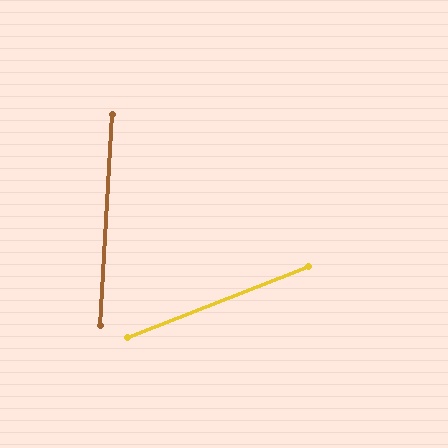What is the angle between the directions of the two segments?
Approximately 65 degrees.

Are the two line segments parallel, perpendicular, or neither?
Neither parallel nor perpendicular — they differ by about 65°.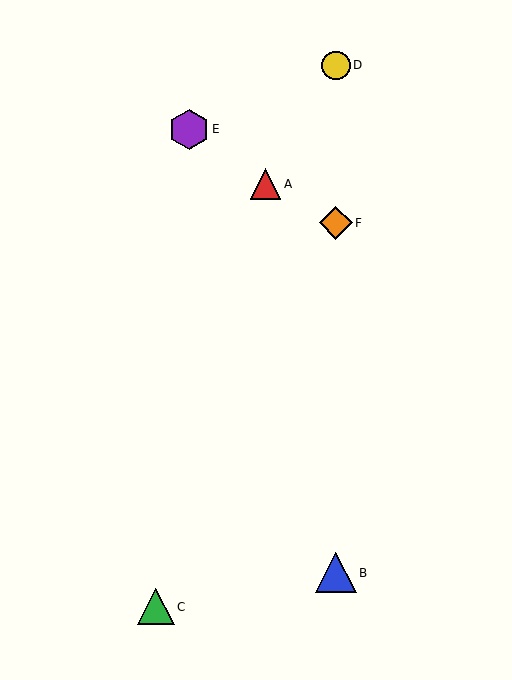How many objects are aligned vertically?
3 objects (B, D, F) are aligned vertically.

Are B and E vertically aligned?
No, B is at x≈336 and E is at x≈189.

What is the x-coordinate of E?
Object E is at x≈189.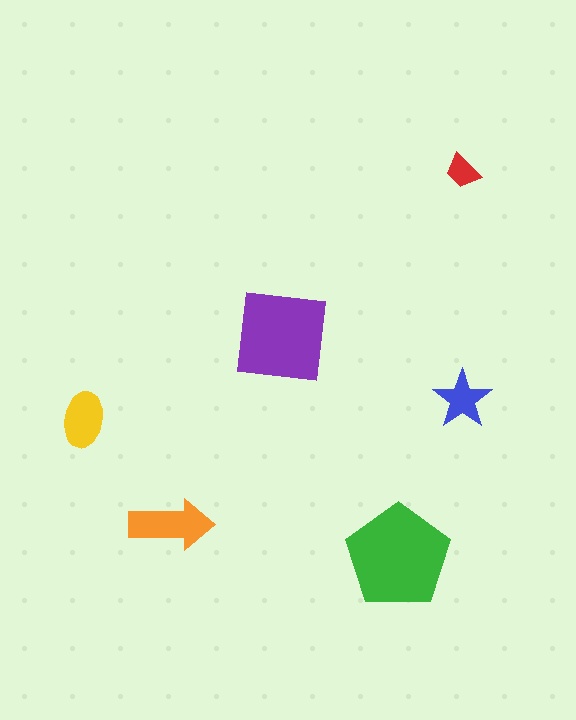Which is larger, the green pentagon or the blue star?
The green pentagon.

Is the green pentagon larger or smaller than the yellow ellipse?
Larger.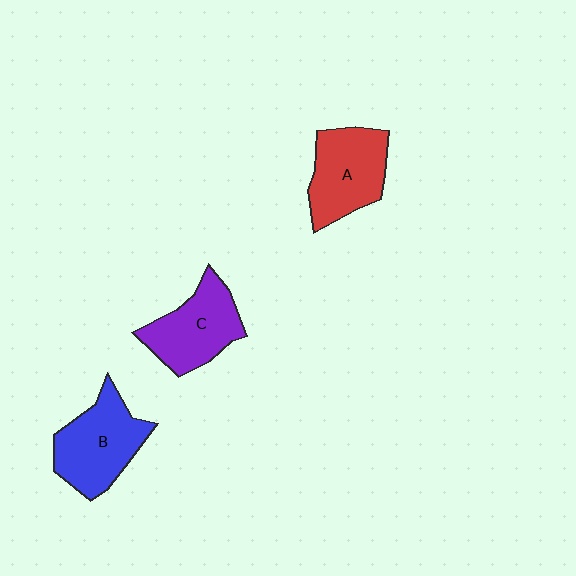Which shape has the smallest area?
Shape C (purple).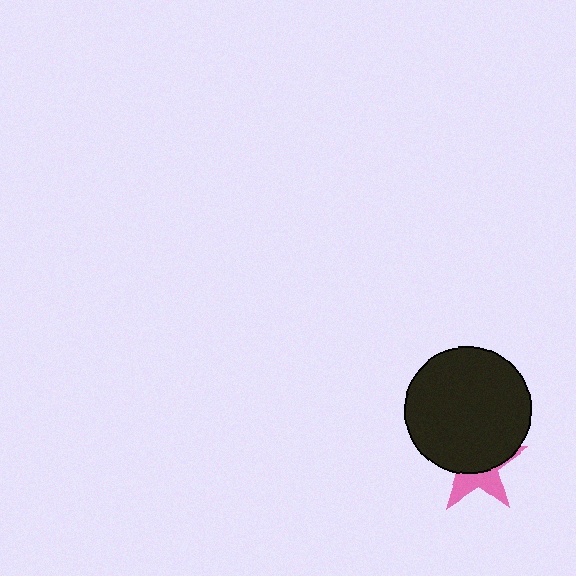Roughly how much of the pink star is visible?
A small part of it is visible (roughly 38%).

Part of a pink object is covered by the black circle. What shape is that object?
It is a star.